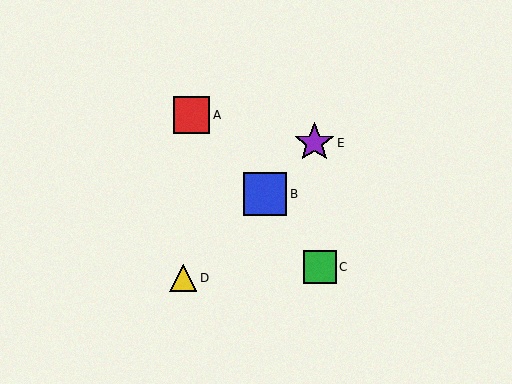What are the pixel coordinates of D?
Object D is at (183, 278).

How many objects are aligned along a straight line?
3 objects (B, D, E) are aligned along a straight line.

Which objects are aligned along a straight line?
Objects B, D, E are aligned along a straight line.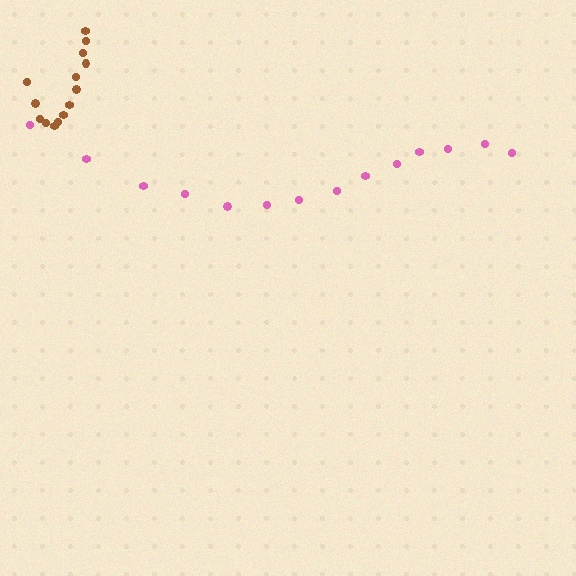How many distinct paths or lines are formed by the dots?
There are 2 distinct paths.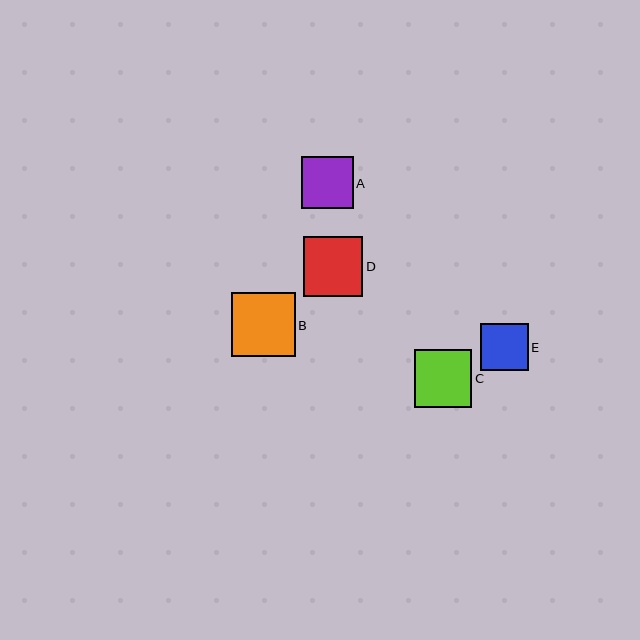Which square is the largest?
Square B is the largest with a size of approximately 64 pixels.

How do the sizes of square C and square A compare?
Square C and square A are approximately the same size.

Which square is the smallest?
Square E is the smallest with a size of approximately 47 pixels.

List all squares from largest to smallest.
From largest to smallest: B, D, C, A, E.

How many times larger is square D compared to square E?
Square D is approximately 1.3 times the size of square E.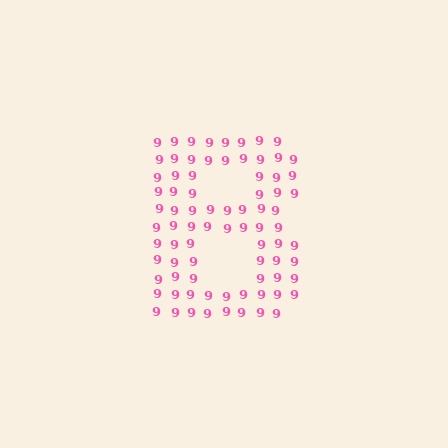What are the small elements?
The small elements are digit 9's.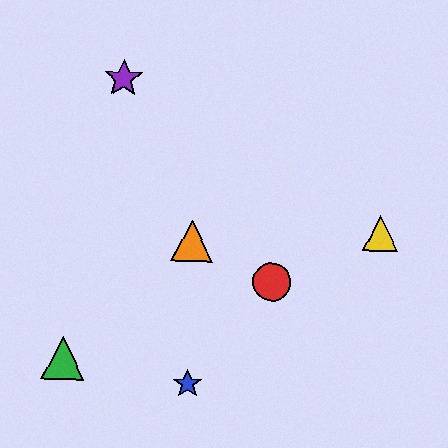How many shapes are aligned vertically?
2 shapes (the blue star, the orange triangle) are aligned vertically.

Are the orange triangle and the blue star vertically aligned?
Yes, both are at x≈192.